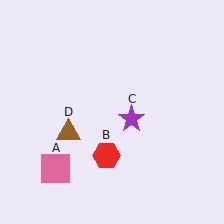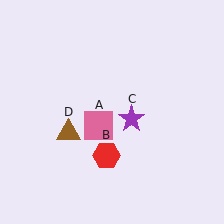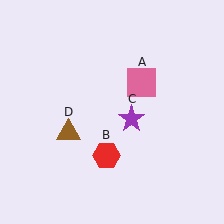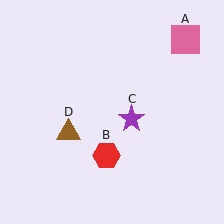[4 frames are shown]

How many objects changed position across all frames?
1 object changed position: pink square (object A).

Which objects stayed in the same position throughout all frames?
Red hexagon (object B) and purple star (object C) and brown triangle (object D) remained stationary.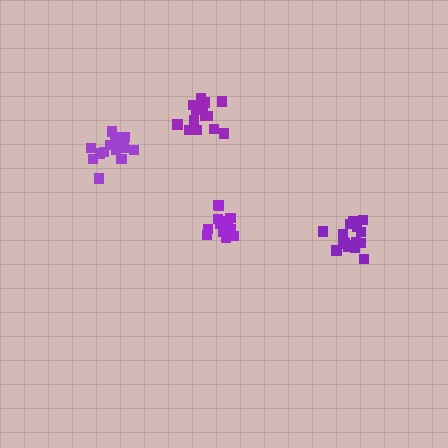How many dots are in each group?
Group 1: 15 dots, Group 2: 14 dots, Group 3: 17 dots, Group 4: 16 dots (62 total).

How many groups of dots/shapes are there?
There are 4 groups.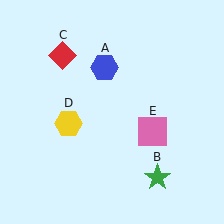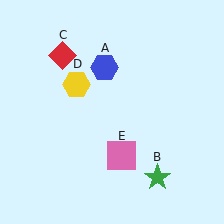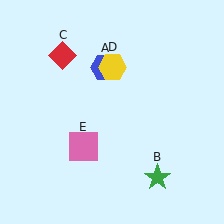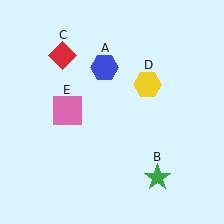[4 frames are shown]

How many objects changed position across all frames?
2 objects changed position: yellow hexagon (object D), pink square (object E).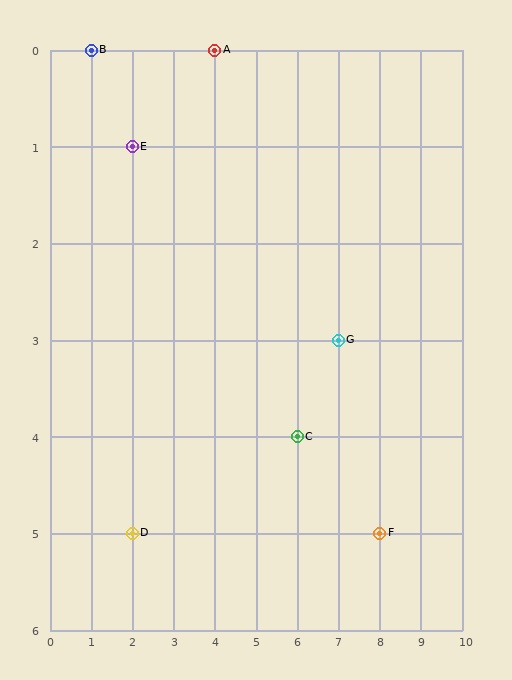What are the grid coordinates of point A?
Point A is at grid coordinates (4, 0).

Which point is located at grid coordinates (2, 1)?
Point E is at (2, 1).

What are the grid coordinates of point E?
Point E is at grid coordinates (2, 1).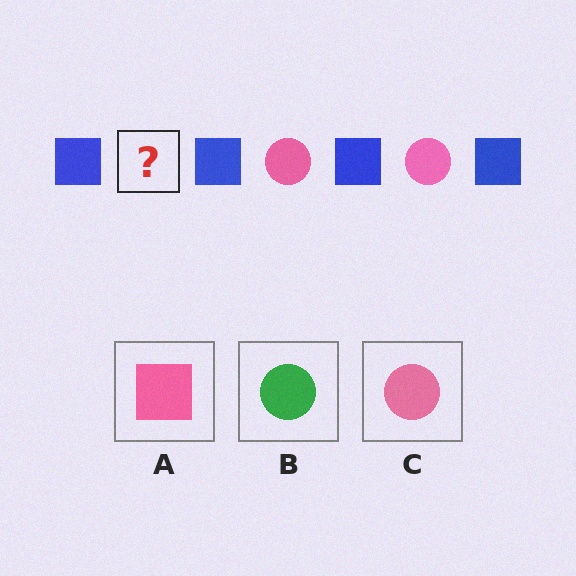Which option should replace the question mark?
Option C.